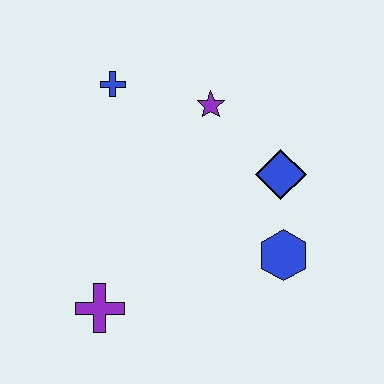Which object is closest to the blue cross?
The purple star is closest to the blue cross.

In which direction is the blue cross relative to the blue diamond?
The blue cross is to the left of the blue diamond.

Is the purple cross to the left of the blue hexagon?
Yes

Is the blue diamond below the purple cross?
No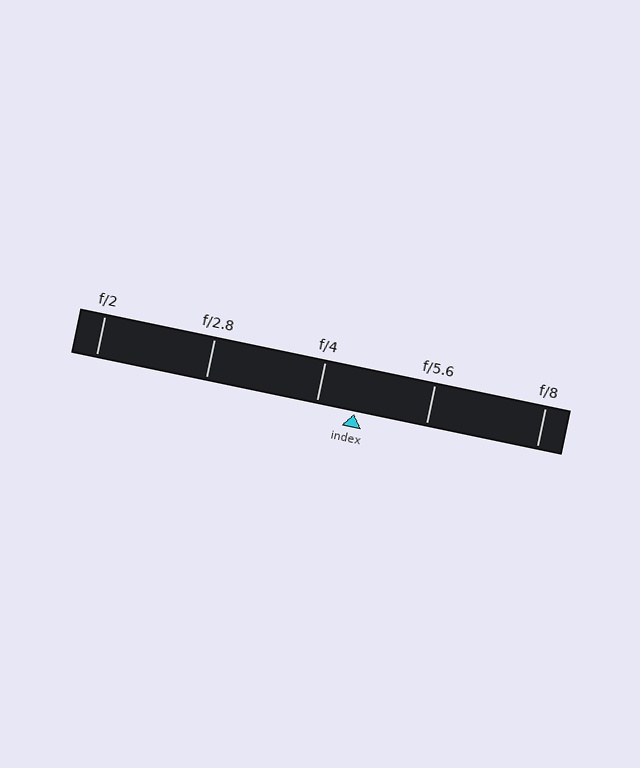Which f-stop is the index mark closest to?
The index mark is closest to f/4.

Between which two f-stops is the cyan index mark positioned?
The index mark is between f/4 and f/5.6.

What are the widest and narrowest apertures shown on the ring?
The widest aperture shown is f/2 and the narrowest is f/8.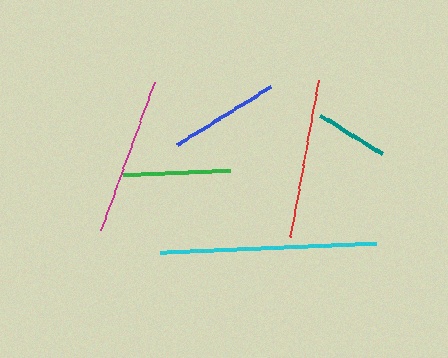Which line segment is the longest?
The cyan line is the longest at approximately 216 pixels.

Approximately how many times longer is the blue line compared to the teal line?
The blue line is approximately 1.5 times the length of the teal line.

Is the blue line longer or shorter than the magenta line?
The magenta line is longer than the blue line.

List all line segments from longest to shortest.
From longest to shortest: cyan, red, magenta, blue, green, teal.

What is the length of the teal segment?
The teal segment is approximately 72 pixels long.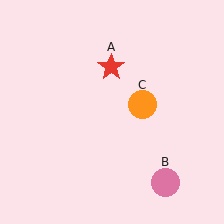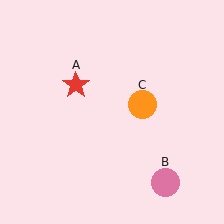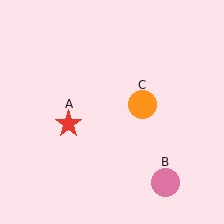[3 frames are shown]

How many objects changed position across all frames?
1 object changed position: red star (object A).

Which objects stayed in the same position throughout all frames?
Pink circle (object B) and orange circle (object C) remained stationary.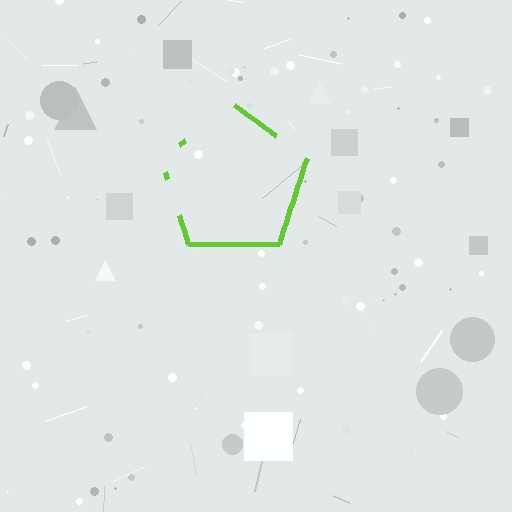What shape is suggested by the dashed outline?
The dashed outline suggests a pentagon.